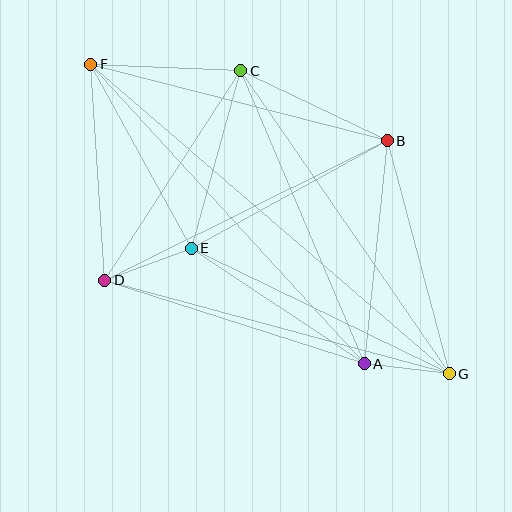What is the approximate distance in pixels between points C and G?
The distance between C and G is approximately 368 pixels.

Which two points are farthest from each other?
Points F and G are farthest from each other.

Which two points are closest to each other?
Points A and G are closest to each other.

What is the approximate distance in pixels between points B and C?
The distance between B and C is approximately 162 pixels.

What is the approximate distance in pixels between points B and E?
The distance between B and E is approximately 224 pixels.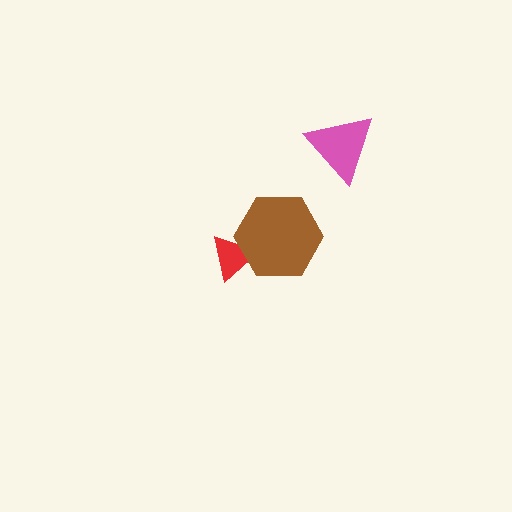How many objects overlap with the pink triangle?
0 objects overlap with the pink triangle.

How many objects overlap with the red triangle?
1 object overlaps with the red triangle.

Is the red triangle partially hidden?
Yes, it is partially covered by another shape.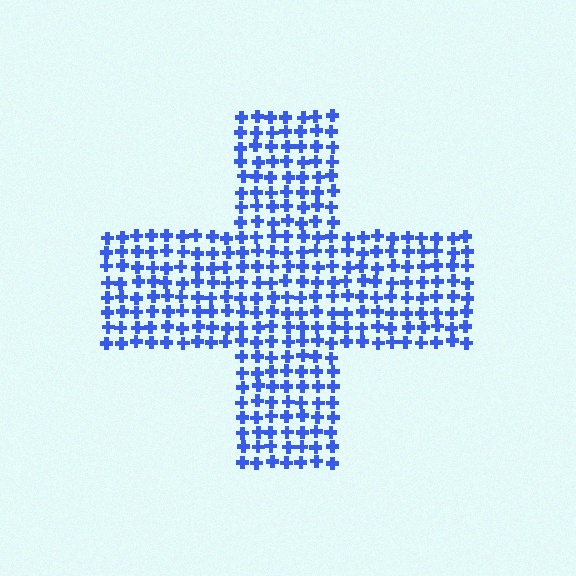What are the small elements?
The small elements are crosses.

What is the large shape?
The large shape is a cross.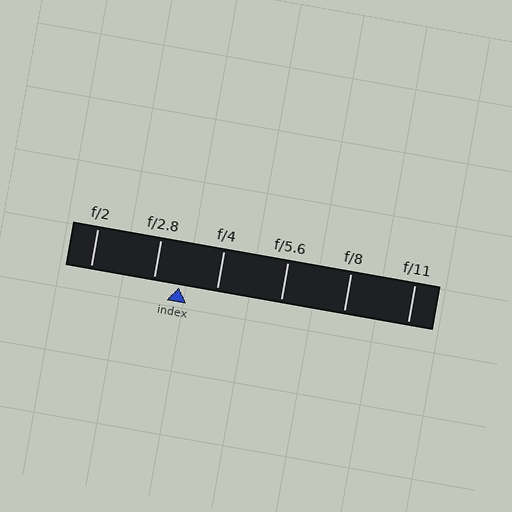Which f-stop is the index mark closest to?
The index mark is closest to f/2.8.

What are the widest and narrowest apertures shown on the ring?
The widest aperture shown is f/2 and the narrowest is f/11.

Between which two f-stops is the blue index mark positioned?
The index mark is between f/2.8 and f/4.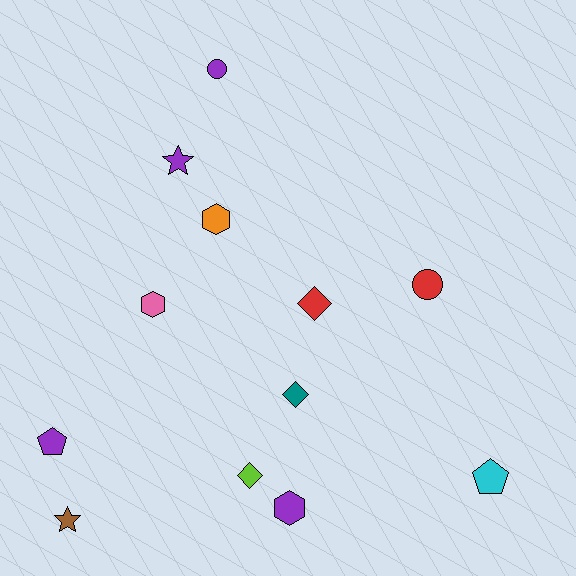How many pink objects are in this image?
There is 1 pink object.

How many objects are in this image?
There are 12 objects.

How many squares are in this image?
There are no squares.